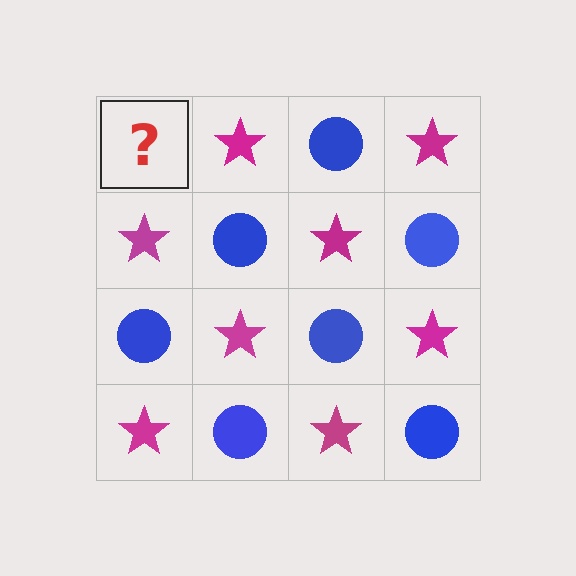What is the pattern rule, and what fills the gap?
The rule is that it alternates blue circle and magenta star in a checkerboard pattern. The gap should be filled with a blue circle.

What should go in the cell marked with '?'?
The missing cell should contain a blue circle.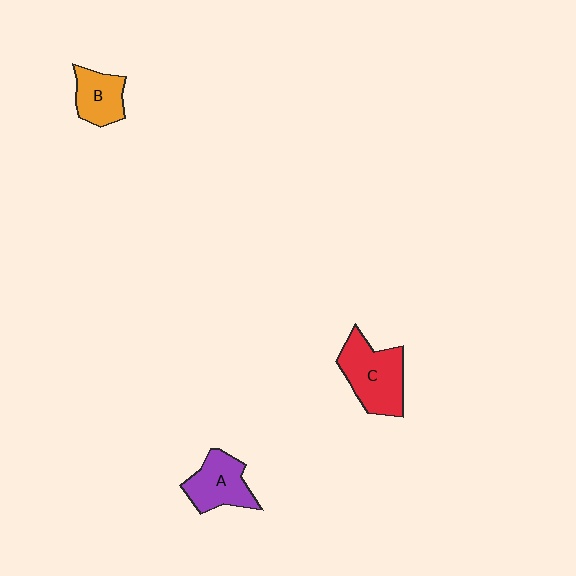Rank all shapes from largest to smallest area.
From largest to smallest: C (red), A (purple), B (orange).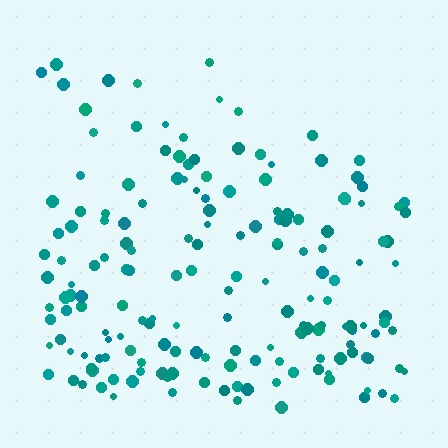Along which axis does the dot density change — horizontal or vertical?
Vertical.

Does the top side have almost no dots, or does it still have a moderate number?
Still a moderate number, just noticeably fewer than the bottom.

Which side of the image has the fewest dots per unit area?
The top.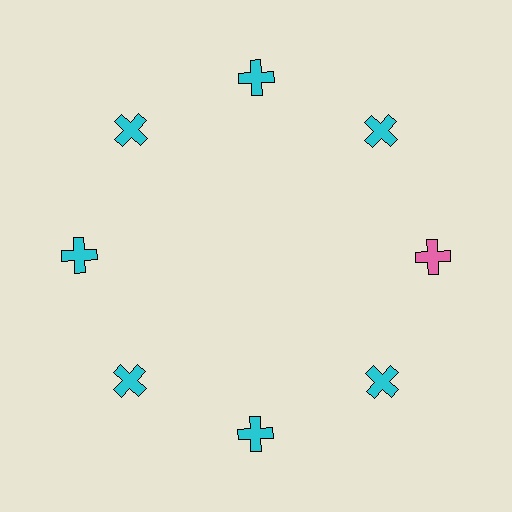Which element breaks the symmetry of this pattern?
The pink cross at roughly the 3 o'clock position breaks the symmetry. All other shapes are cyan crosses.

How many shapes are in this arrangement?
There are 8 shapes arranged in a ring pattern.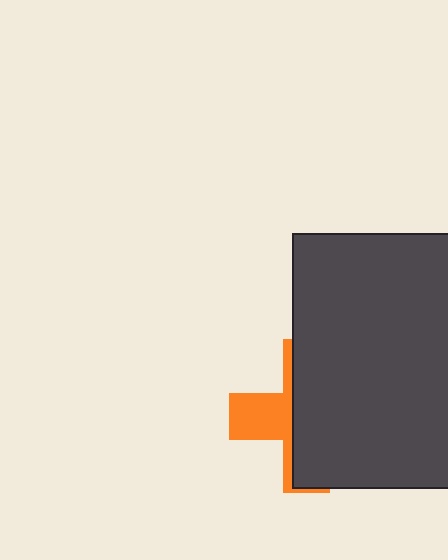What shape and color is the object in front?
The object in front is a dark gray rectangle.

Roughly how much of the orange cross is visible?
A small part of it is visible (roughly 32%).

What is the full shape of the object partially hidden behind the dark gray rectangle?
The partially hidden object is an orange cross.